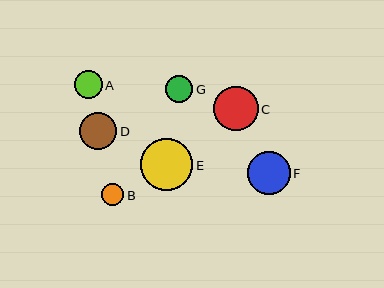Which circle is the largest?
Circle E is the largest with a size of approximately 52 pixels.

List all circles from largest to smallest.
From largest to smallest: E, C, F, D, A, G, B.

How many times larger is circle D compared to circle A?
Circle D is approximately 1.3 times the size of circle A.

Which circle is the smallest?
Circle B is the smallest with a size of approximately 22 pixels.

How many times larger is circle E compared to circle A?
Circle E is approximately 1.9 times the size of circle A.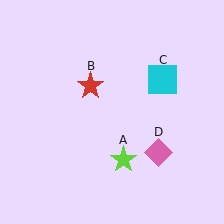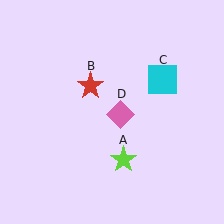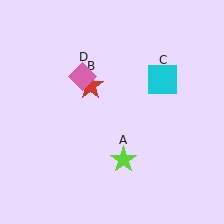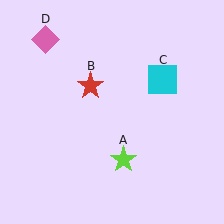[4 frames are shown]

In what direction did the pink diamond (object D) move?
The pink diamond (object D) moved up and to the left.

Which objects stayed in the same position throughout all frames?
Lime star (object A) and red star (object B) and cyan square (object C) remained stationary.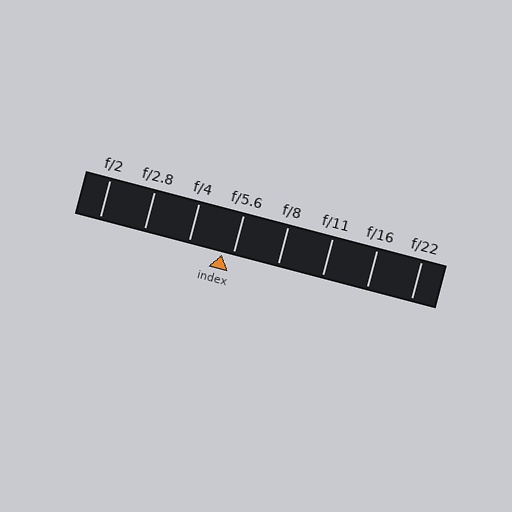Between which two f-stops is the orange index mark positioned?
The index mark is between f/4 and f/5.6.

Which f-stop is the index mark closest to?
The index mark is closest to f/5.6.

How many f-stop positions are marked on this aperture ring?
There are 8 f-stop positions marked.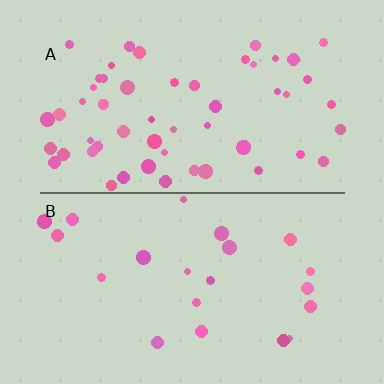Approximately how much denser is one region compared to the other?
Approximately 2.6× — region A over region B.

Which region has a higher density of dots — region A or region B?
A (the top).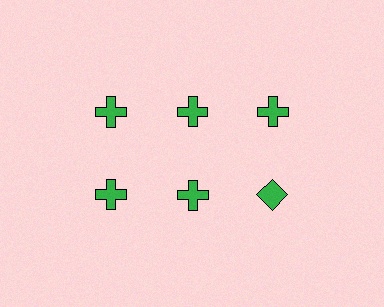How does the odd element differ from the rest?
It has a different shape: diamond instead of cross.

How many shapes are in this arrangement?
There are 6 shapes arranged in a grid pattern.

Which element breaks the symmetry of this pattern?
The green diamond in the second row, center column breaks the symmetry. All other shapes are green crosses.